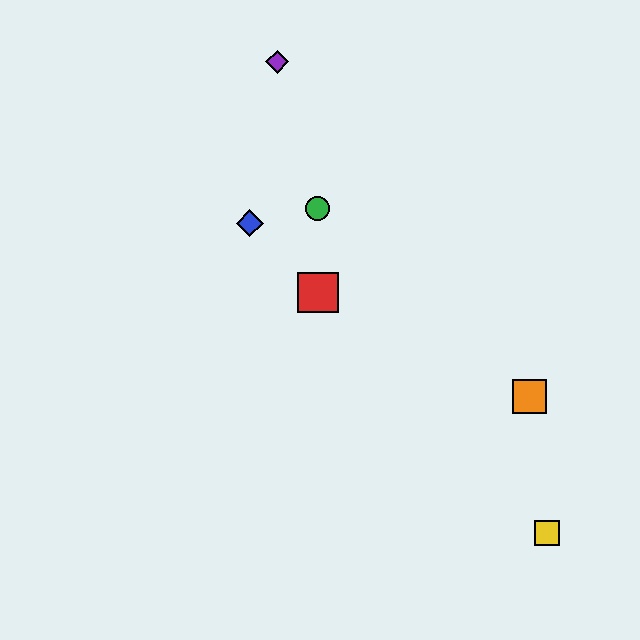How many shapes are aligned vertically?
2 shapes (the red square, the green circle) are aligned vertically.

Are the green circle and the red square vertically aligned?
Yes, both are at x≈318.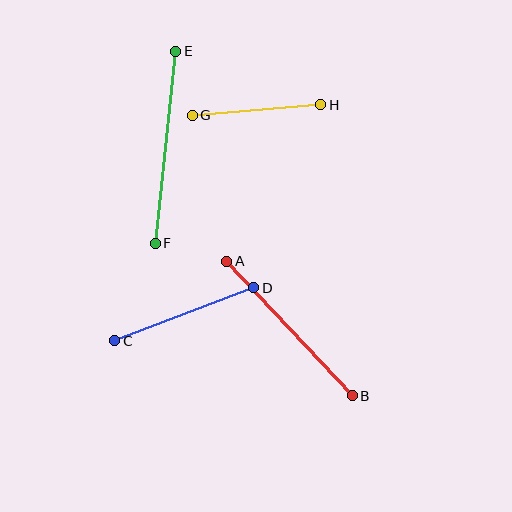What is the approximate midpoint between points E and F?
The midpoint is at approximately (166, 147) pixels.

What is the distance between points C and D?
The distance is approximately 149 pixels.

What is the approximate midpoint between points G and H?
The midpoint is at approximately (256, 110) pixels.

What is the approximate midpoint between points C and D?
The midpoint is at approximately (184, 314) pixels.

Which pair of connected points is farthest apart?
Points E and F are farthest apart.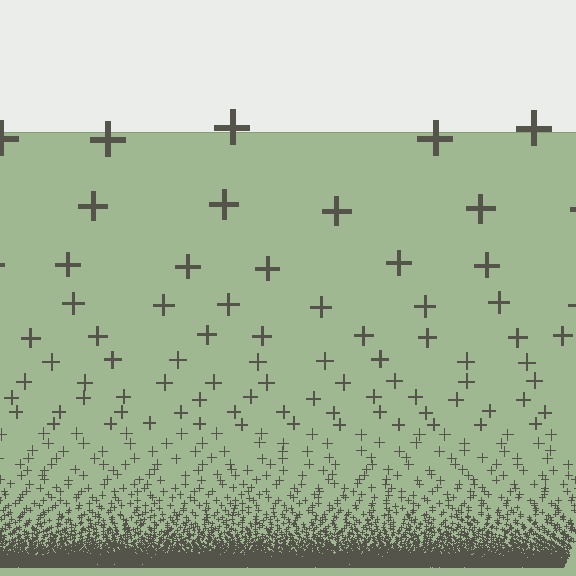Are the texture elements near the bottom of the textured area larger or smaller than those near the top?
Smaller. The gradient is inverted — elements near the bottom are smaller and denser.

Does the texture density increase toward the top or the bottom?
Density increases toward the bottom.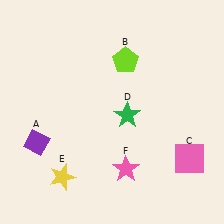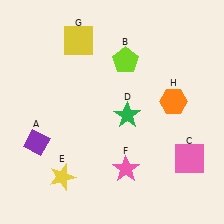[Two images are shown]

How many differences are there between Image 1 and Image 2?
There are 2 differences between the two images.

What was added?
A yellow square (G), an orange hexagon (H) were added in Image 2.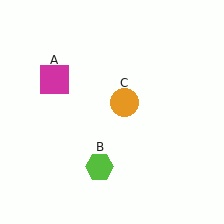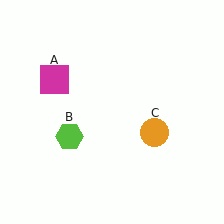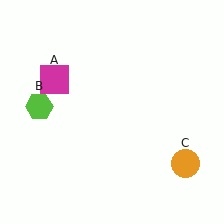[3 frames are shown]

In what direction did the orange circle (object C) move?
The orange circle (object C) moved down and to the right.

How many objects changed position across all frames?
2 objects changed position: lime hexagon (object B), orange circle (object C).